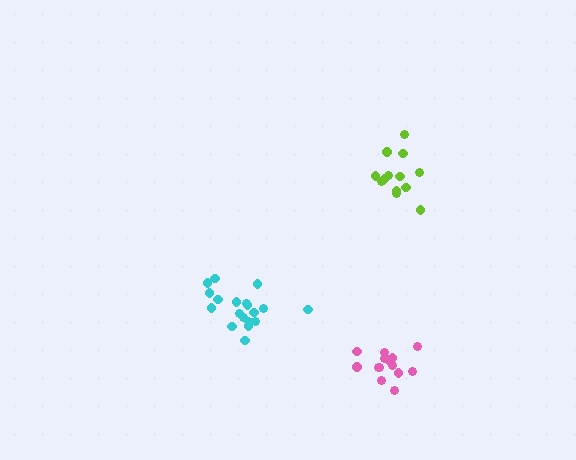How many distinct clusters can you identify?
There are 3 distinct clusters.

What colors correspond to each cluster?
The clusters are colored: cyan, lime, pink.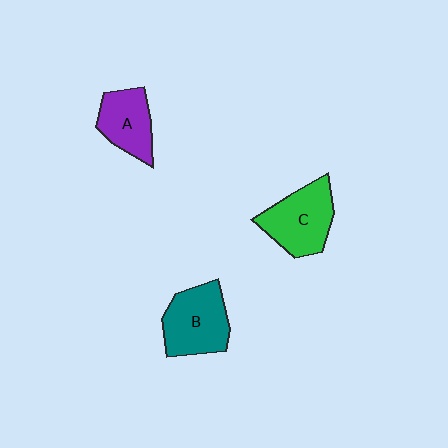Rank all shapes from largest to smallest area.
From largest to smallest: B (teal), C (green), A (purple).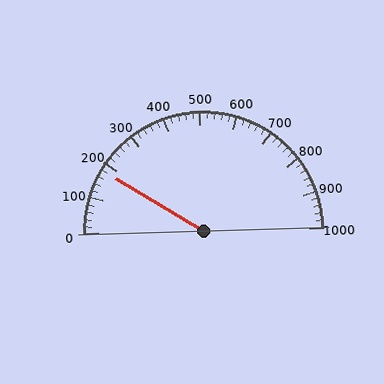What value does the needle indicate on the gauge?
The needle indicates approximately 180.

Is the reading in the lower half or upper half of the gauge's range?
The reading is in the lower half of the range (0 to 1000).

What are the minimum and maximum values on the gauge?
The gauge ranges from 0 to 1000.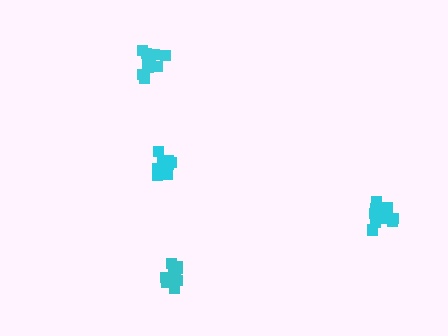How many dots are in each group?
Group 1: 12 dots, Group 2: 10 dots, Group 3: 9 dots, Group 4: 10 dots (41 total).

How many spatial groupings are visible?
There are 4 spatial groupings.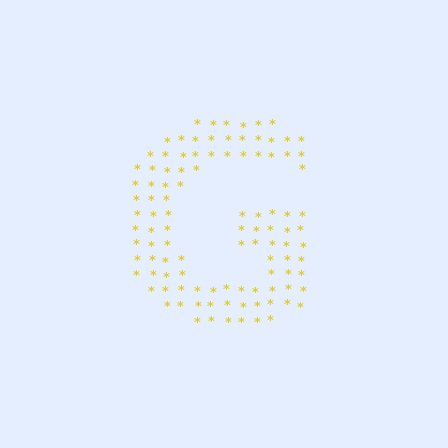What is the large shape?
The large shape is the letter G.